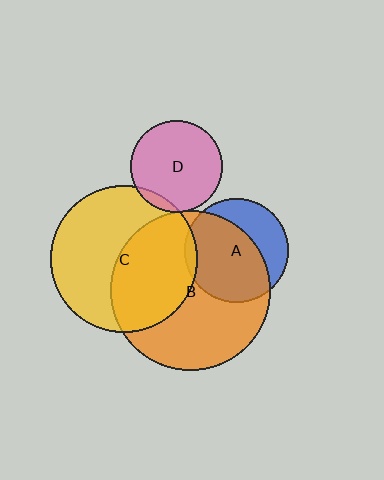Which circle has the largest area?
Circle B (orange).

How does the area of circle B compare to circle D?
Approximately 3.0 times.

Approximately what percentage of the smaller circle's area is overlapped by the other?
Approximately 5%.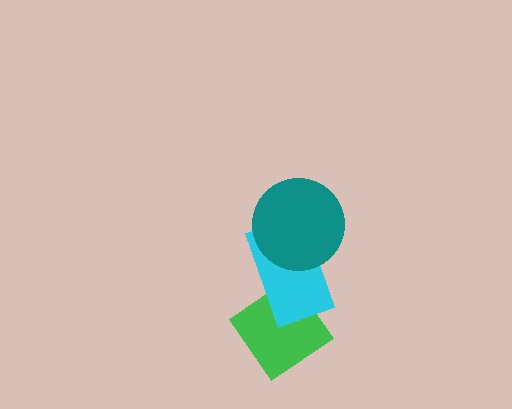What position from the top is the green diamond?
The green diamond is 3rd from the top.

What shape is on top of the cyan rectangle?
The teal circle is on top of the cyan rectangle.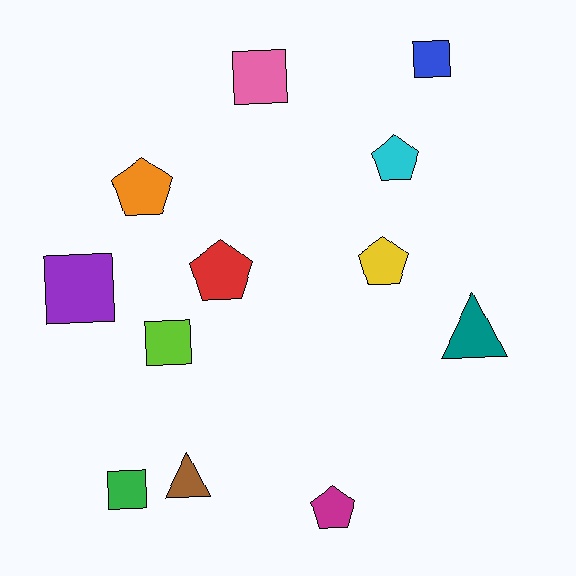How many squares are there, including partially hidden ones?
There are 5 squares.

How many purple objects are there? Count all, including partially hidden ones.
There is 1 purple object.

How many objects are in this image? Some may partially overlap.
There are 12 objects.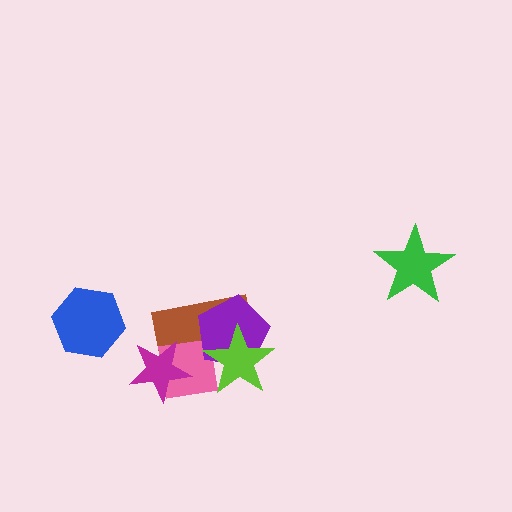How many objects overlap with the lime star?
3 objects overlap with the lime star.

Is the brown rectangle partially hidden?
Yes, it is partially covered by another shape.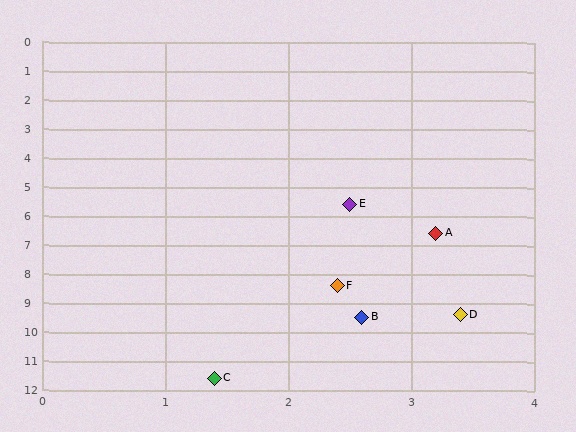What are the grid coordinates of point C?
Point C is at approximately (1.4, 11.6).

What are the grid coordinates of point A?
Point A is at approximately (3.2, 6.6).